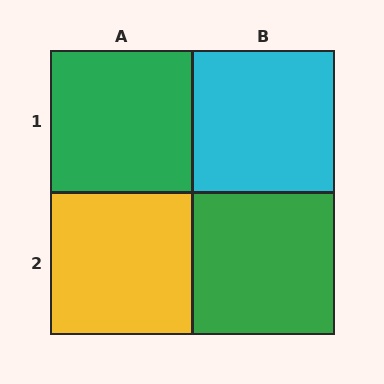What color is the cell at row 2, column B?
Green.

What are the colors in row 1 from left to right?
Green, cyan.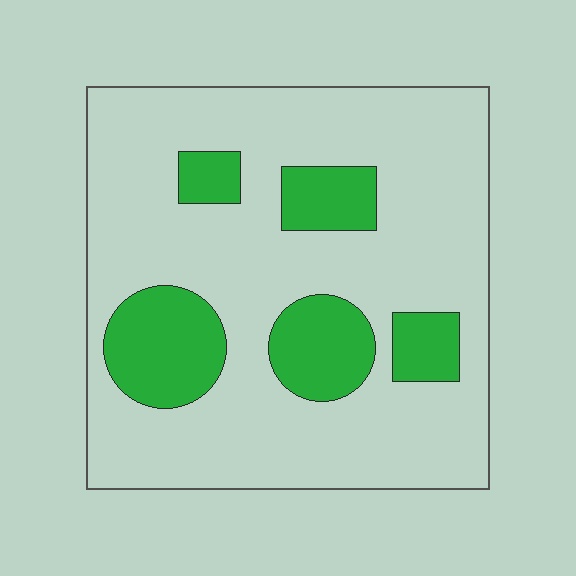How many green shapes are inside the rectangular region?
5.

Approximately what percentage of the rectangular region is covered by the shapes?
Approximately 20%.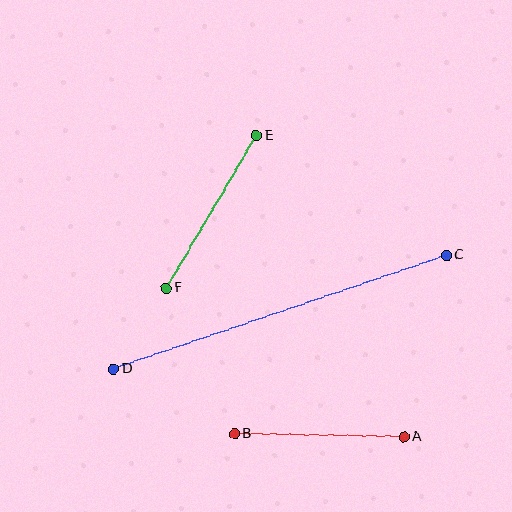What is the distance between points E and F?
The distance is approximately 177 pixels.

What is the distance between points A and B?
The distance is approximately 169 pixels.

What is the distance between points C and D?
The distance is approximately 352 pixels.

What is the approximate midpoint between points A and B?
The midpoint is at approximately (319, 435) pixels.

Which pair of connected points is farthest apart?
Points C and D are farthest apart.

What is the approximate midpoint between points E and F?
The midpoint is at approximately (211, 212) pixels.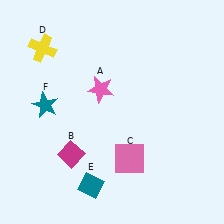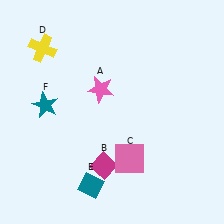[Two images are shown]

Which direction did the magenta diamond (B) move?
The magenta diamond (B) moved right.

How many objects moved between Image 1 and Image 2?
1 object moved between the two images.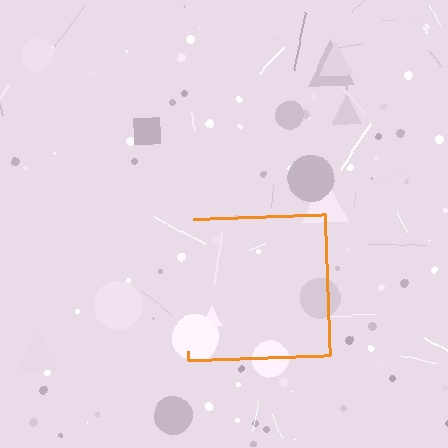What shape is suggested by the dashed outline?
The dashed outline suggests a square.